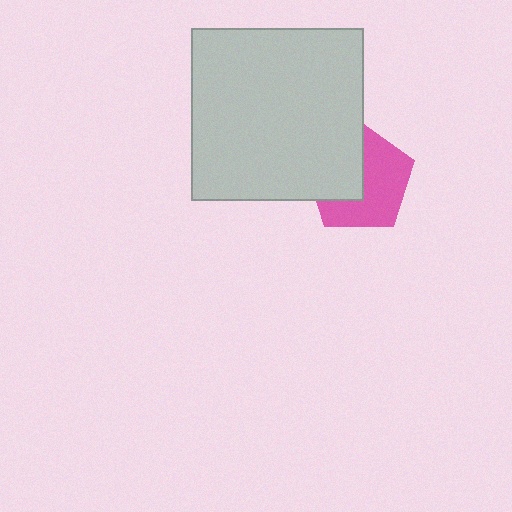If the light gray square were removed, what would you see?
You would see the complete pink pentagon.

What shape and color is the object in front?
The object in front is a light gray square.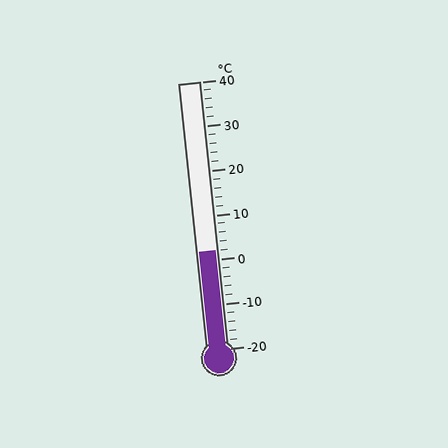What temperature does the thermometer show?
The thermometer shows approximately 2°C.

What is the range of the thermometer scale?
The thermometer scale ranges from -20°C to 40°C.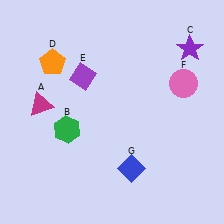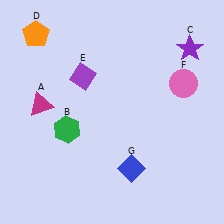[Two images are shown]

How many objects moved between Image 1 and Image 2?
1 object moved between the two images.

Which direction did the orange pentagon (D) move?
The orange pentagon (D) moved up.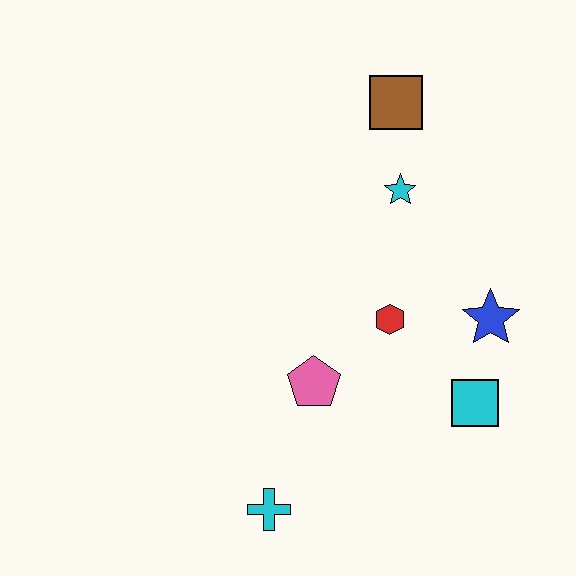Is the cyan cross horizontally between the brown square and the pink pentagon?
No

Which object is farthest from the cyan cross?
The brown square is farthest from the cyan cross.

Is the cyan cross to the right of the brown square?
No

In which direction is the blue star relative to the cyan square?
The blue star is above the cyan square.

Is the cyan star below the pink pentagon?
No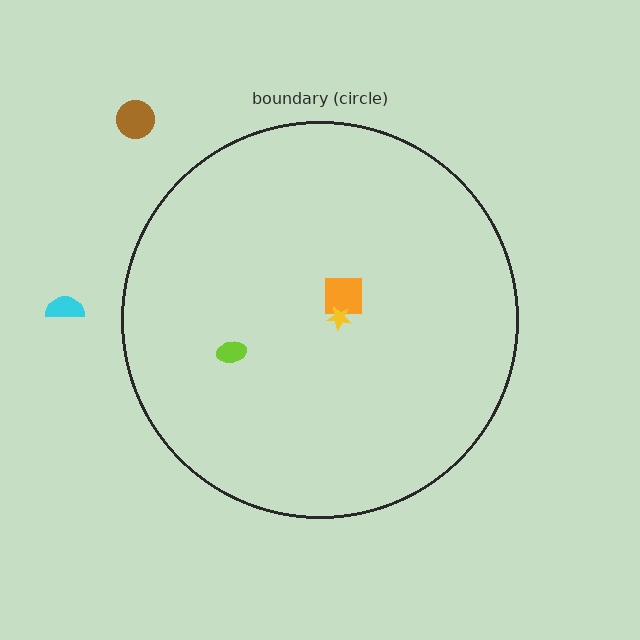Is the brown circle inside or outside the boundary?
Outside.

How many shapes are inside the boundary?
3 inside, 2 outside.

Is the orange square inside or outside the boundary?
Inside.